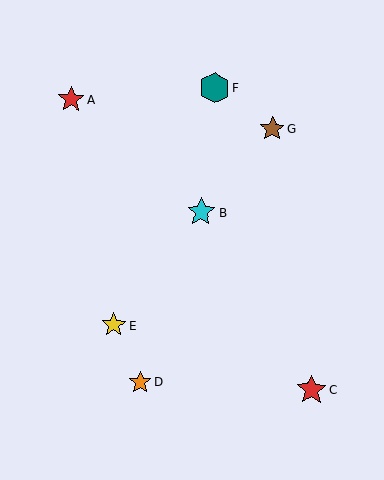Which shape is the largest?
The teal hexagon (labeled F) is the largest.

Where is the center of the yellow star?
The center of the yellow star is at (114, 325).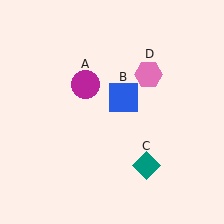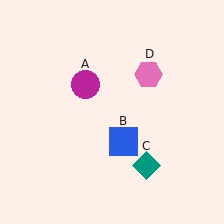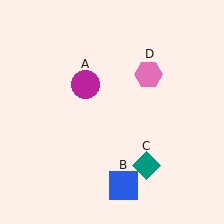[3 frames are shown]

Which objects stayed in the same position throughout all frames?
Magenta circle (object A) and teal diamond (object C) and pink hexagon (object D) remained stationary.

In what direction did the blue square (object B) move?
The blue square (object B) moved down.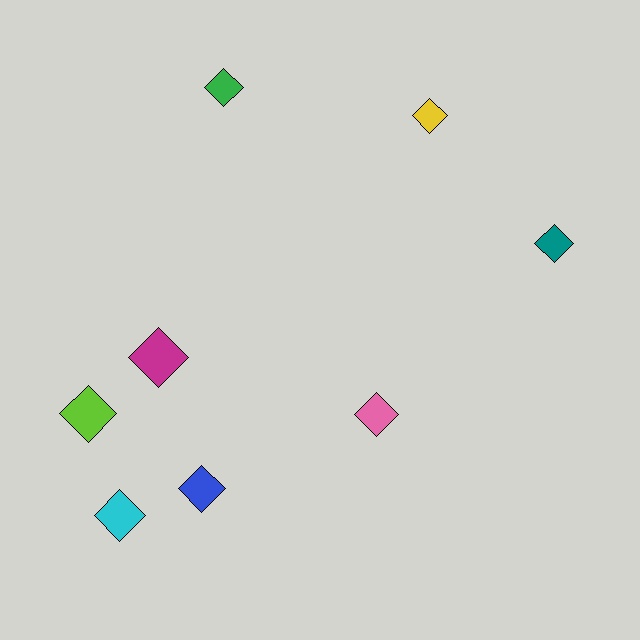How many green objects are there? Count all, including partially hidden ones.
There is 1 green object.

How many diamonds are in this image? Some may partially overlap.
There are 8 diamonds.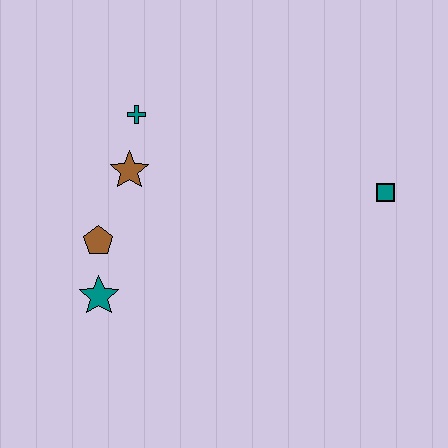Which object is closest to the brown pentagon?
The teal star is closest to the brown pentagon.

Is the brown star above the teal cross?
No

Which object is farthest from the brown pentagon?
The teal square is farthest from the brown pentagon.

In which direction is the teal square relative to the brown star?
The teal square is to the right of the brown star.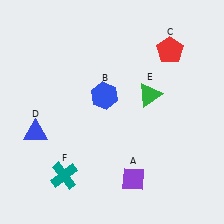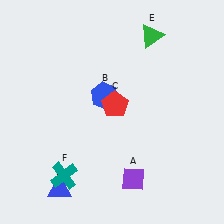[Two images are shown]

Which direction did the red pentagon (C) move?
The red pentagon (C) moved left.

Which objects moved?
The objects that moved are: the red pentagon (C), the blue triangle (D), the green triangle (E).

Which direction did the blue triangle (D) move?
The blue triangle (D) moved down.